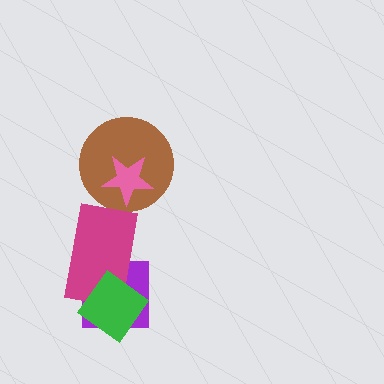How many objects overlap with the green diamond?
2 objects overlap with the green diamond.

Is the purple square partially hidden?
Yes, it is partially covered by another shape.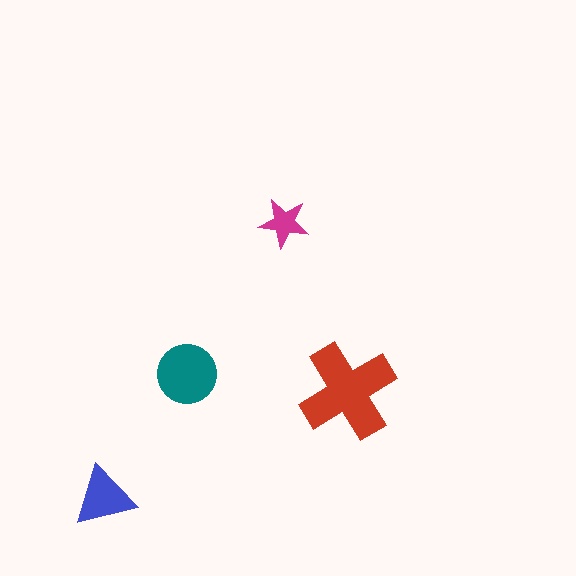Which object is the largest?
The red cross.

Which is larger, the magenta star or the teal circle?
The teal circle.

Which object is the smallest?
The magenta star.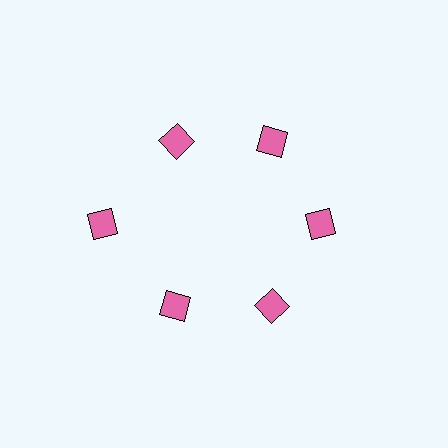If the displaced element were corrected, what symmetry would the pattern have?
It would have 6-fold rotational symmetry — the pattern would map onto itself every 60 degrees.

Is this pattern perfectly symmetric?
No. The 6 pink diamonds are arranged in a ring, but one element near the 9 o'clock position is pushed outward from the center, breaking the 6-fold rotational symmetry.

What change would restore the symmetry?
The symmetry would be restored by moving it inward, back onto the ring so that all 6 diamonds sit at equal angles and equal distance from the center.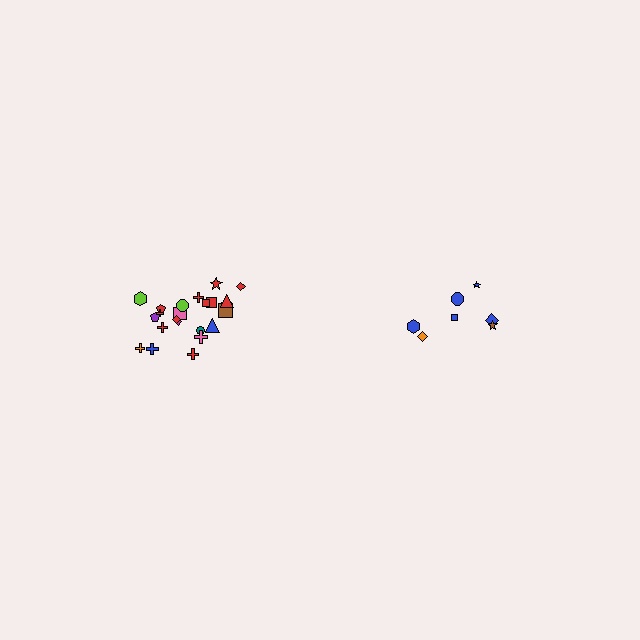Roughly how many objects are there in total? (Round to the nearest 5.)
Roughly 30 objects in total.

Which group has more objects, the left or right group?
The left group.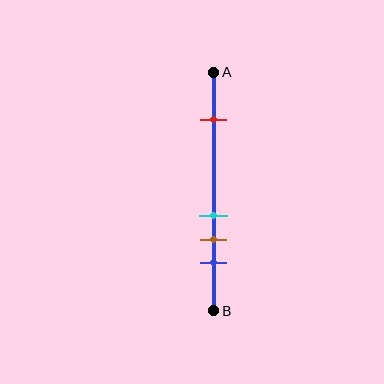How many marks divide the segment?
There are 4 marks dividing the segment.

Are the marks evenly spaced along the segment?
No, the marks are not evenly spaced.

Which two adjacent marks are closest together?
The cyan and brown marks are the closest adjacent pair.